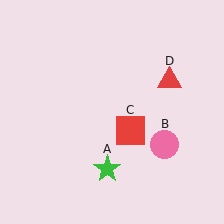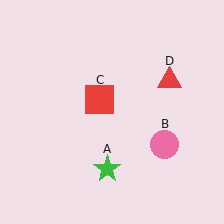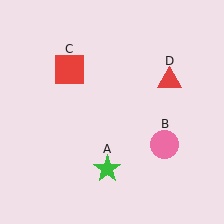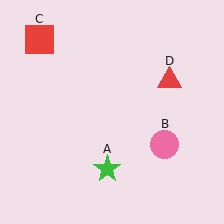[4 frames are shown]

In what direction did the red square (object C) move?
The red square (object C) moved up and to the left.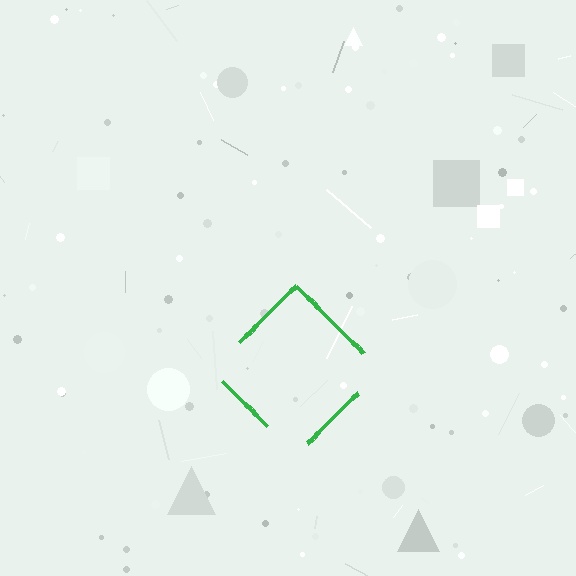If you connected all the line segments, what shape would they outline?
They would outline a diamond.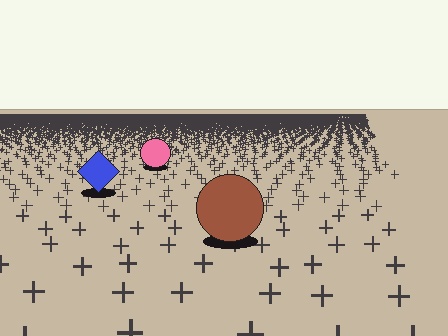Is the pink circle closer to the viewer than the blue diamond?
No. The blue diamond is closer — you can tell from the texture gradient: the ground texture is coarser near it.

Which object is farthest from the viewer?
The pink circle is farthest from the viewer. It appears smaller and the ground texture around it is denser.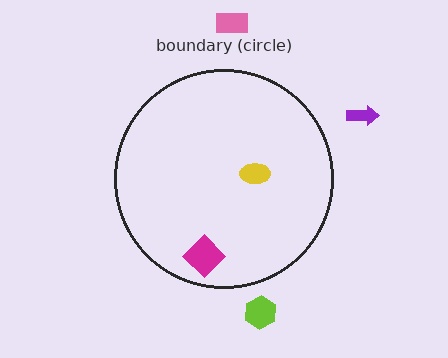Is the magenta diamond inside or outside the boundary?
Inside.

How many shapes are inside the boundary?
2 inside, 3 outside.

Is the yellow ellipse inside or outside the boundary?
Inside.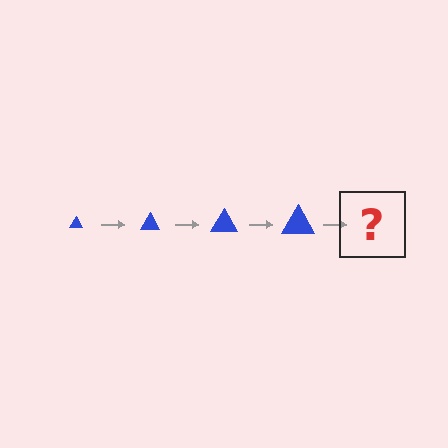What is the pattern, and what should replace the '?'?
The pattern is that the triangle gets progressively larger each step. The '?' should be a blue triangle, larger than the previous one.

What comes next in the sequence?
The next element should be a blue triangle, larger than the previous one.